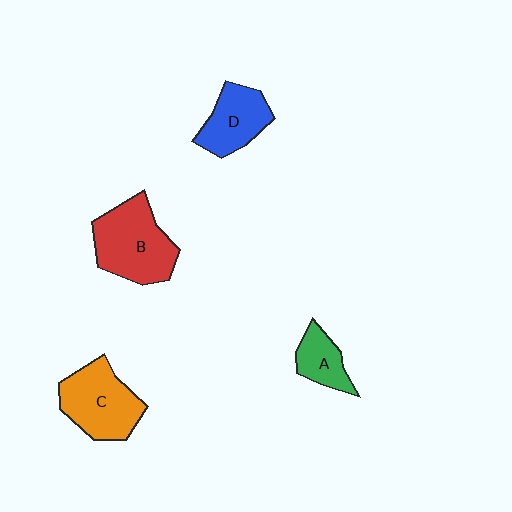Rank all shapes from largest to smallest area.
From largest to smallest: B (red), C (orange), D (blue), A (green).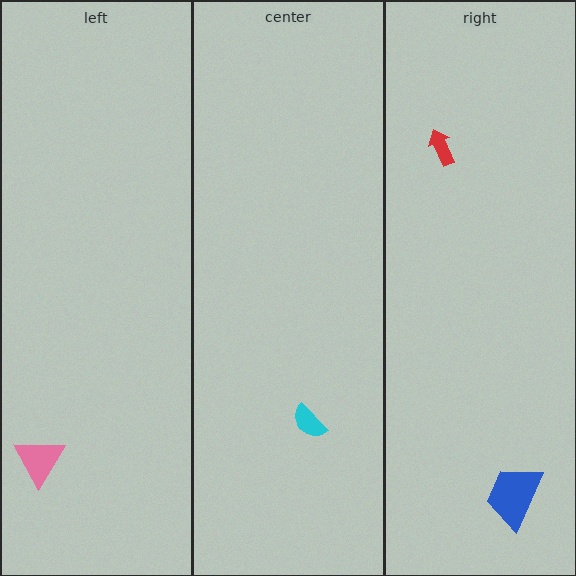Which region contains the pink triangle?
The left region.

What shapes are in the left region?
The pink triangle.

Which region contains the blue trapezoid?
The right region.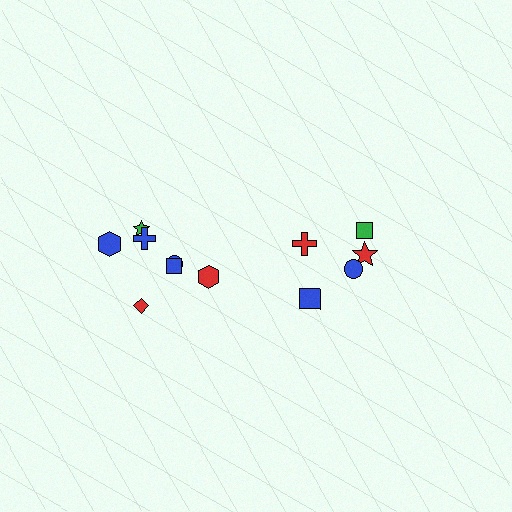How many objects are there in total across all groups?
There are 12 objects.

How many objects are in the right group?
There are 5 objects.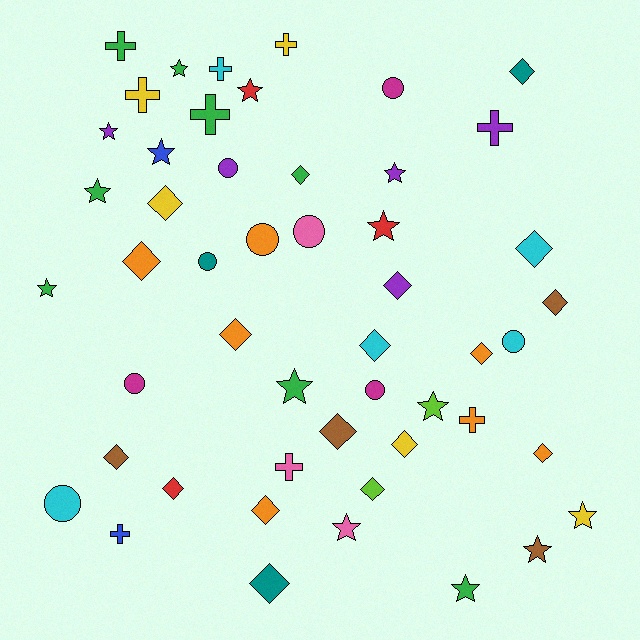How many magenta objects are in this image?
There are 3 magenta objects.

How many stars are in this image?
There are 14 stars.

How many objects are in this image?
There are 50 objects.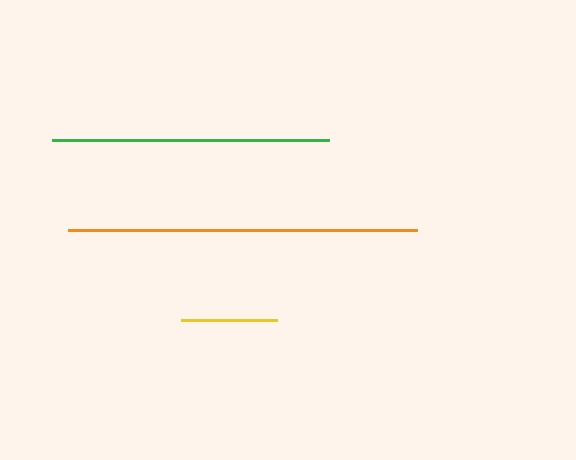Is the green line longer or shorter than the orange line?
The orange line is longer than the green line.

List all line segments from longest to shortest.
From longest to shortest: orange, green, yellow.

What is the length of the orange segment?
The orange segment is approximately 349 pixels long.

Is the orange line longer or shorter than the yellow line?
The orange line is longer than the yellow line.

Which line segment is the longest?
The orange line is the longest at approximately 349 pixels.